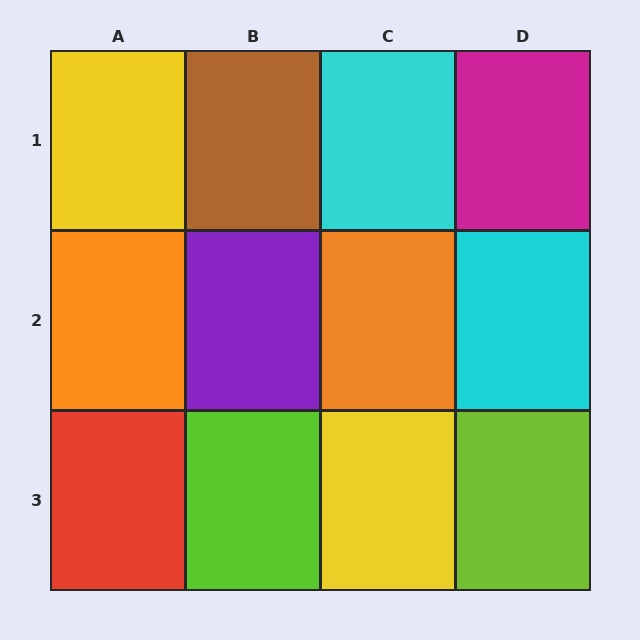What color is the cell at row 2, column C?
Orange.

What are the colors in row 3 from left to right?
Red, lime, yellow, lime.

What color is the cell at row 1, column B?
Brown.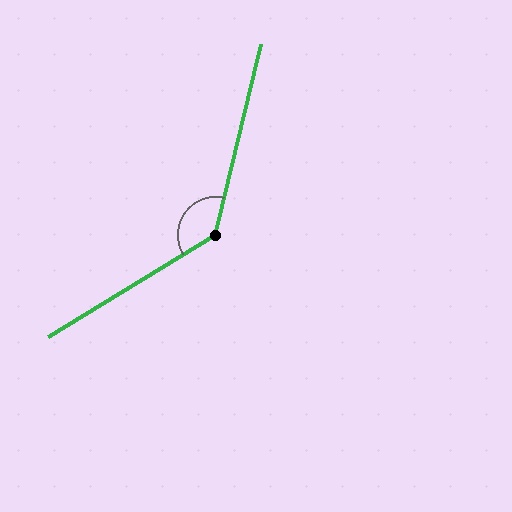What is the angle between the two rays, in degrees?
Approximately 135 degrees.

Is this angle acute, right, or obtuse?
It is obtuse.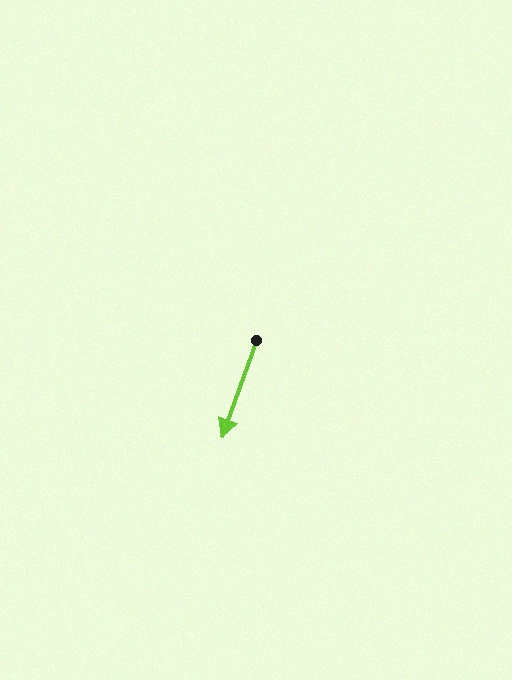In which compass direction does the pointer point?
South.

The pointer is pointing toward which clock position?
Roughly 7 o'clock.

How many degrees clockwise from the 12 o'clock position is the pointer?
Approximately 199 degrees.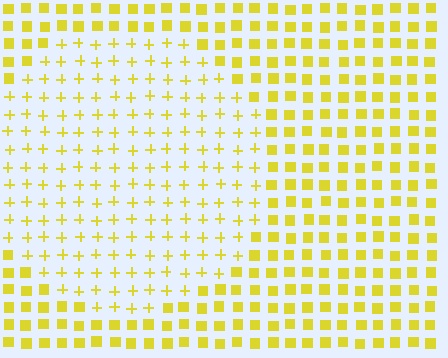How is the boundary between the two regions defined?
The boundary is defined by a change in element shape: plus signs inside vs. squares outside. All elements share the same color and spacing.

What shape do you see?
I see a circle.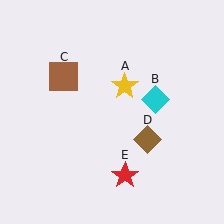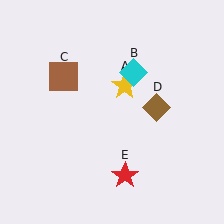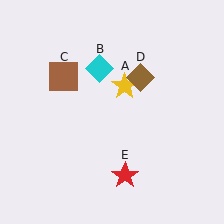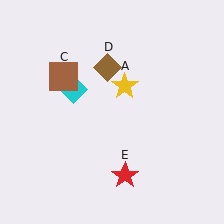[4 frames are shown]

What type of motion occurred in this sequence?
The cyan diamond (object B), brown diamond (object D) rotated counterclockwise around the center of the scene.